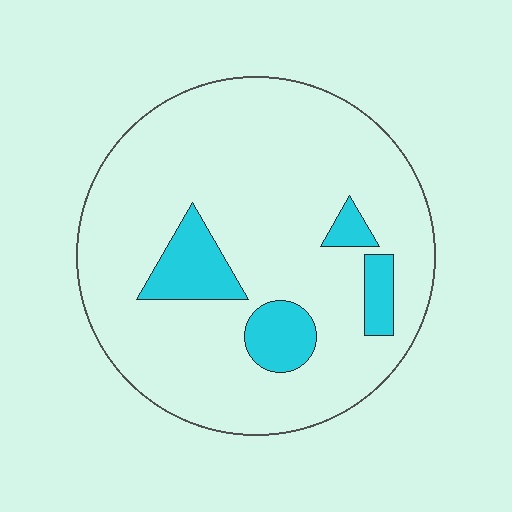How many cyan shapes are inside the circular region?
4.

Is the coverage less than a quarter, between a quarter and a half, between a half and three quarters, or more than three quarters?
Less than a quarter.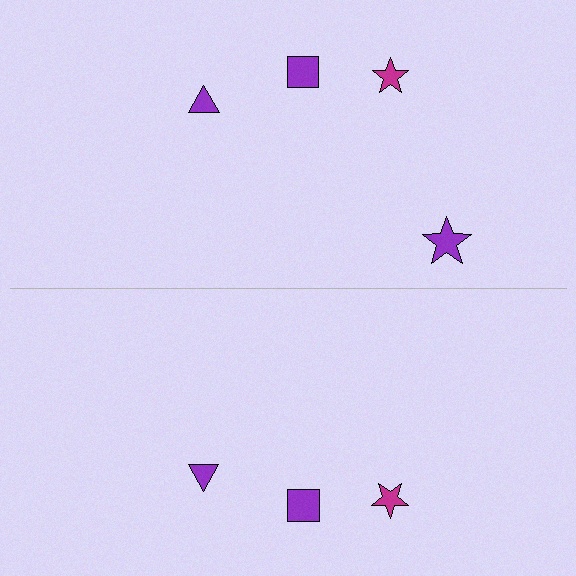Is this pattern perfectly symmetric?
No, the pattern is not perfectly symmetric. A purple star is missing from the bottom side.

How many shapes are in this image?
There are 7 shapes in this image.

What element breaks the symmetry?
A purple star is missing from the bottom side.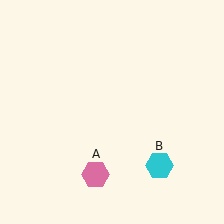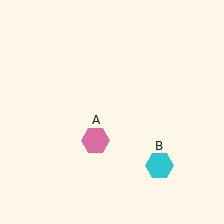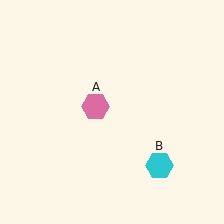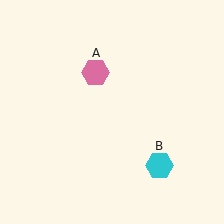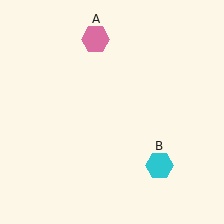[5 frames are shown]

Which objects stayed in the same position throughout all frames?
Cyan hexagon (object B) remained stationary.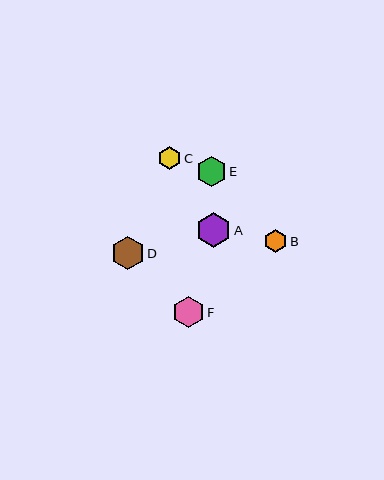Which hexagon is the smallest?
Hexagon B is the smallest with a size of approximately 23 pixels.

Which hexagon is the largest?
Hexagon A is the largest with a size of approximately 35 pixels.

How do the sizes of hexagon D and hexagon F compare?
Hexagon D and hexagon F are approximately the same size.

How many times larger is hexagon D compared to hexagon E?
Hexagon D is approximately 1.1 times the size of hexagon E.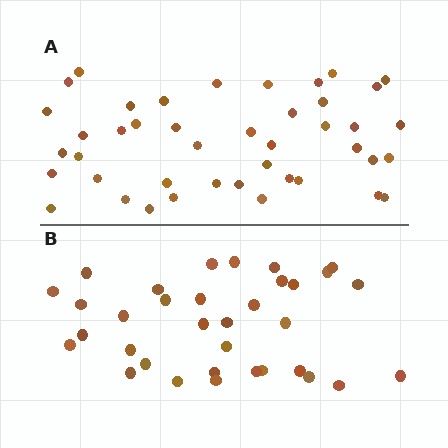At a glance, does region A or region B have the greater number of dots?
Region A (the top region) has more dots.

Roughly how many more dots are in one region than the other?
Region A has roughly 8 or so more dots than region B.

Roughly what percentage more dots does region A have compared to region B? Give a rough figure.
About 25% more.